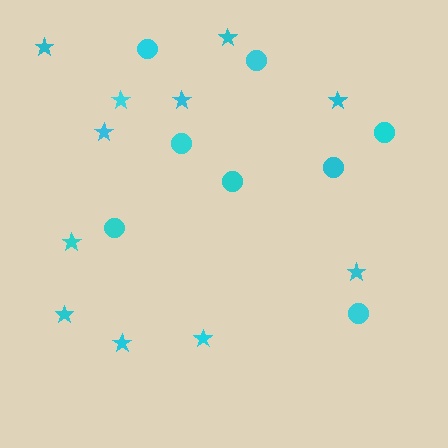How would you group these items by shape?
There are 2 groups: one group of circles (8) and one group of stars (11).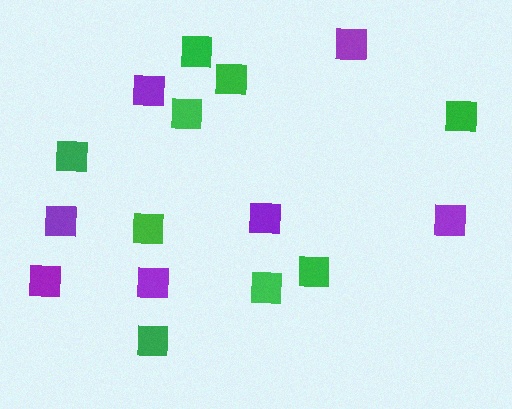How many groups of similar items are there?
There are 2 groups: one group of purple squares (7) and one group of green squares (9).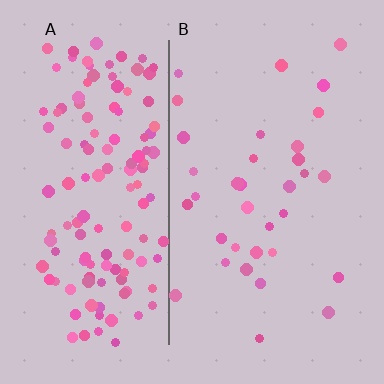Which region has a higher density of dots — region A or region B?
A (the left).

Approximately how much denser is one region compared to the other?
Approximately 4.0× — region A over region B.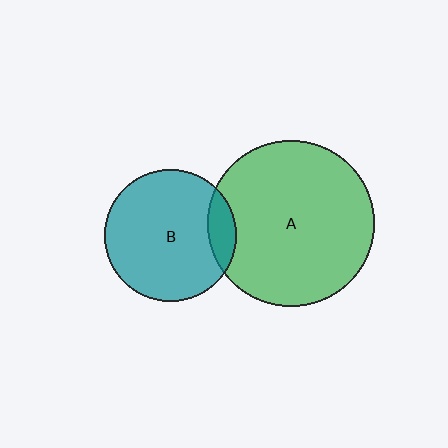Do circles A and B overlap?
Yes.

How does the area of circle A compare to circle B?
Approximately 1.6 times.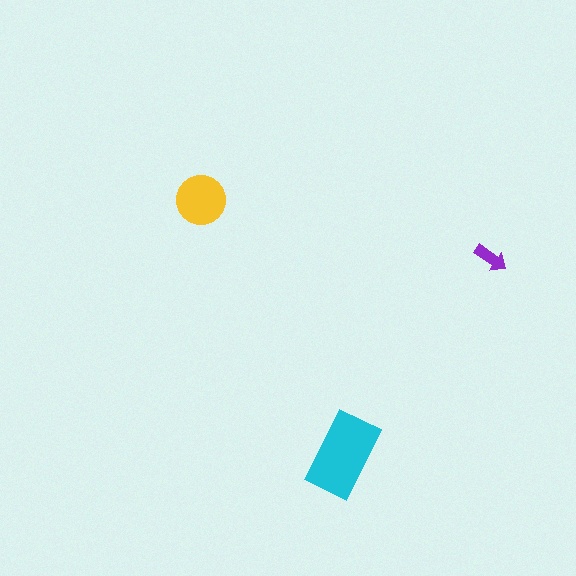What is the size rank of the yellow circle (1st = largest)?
2nd.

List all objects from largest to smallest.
The cyan rectangle, the yellow circle, the purple arrow.